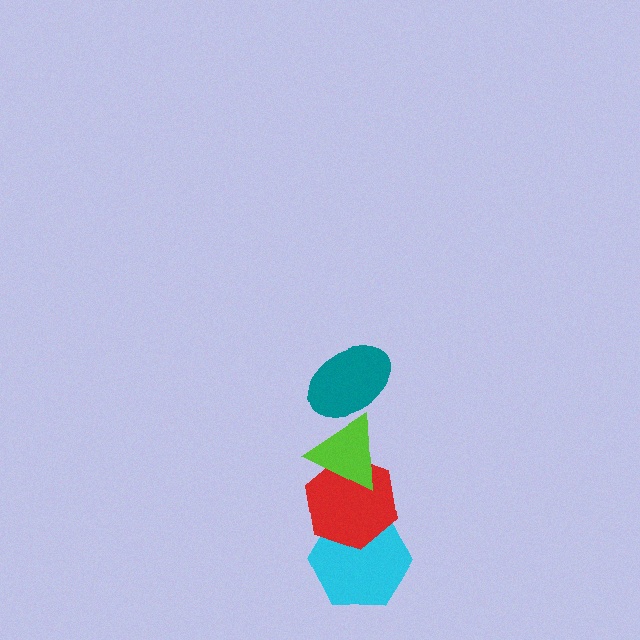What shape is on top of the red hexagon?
The lime triangle is on top of the red hexagon.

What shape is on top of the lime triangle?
The teal ellipse is on top of the lime triangle.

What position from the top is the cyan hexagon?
The cyan hexagon is 4th from the top.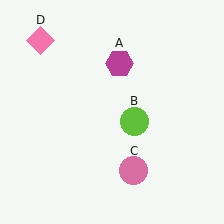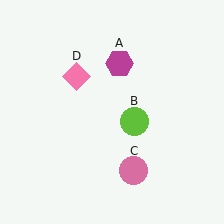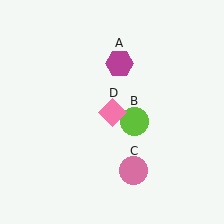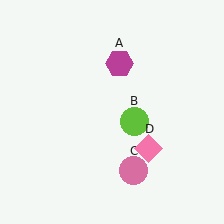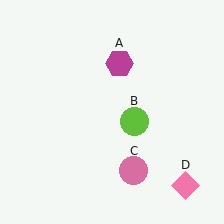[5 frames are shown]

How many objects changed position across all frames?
1 object changed position: pink diamond (object D).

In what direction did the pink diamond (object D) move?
The pink diamond (object D) moved down and to the right.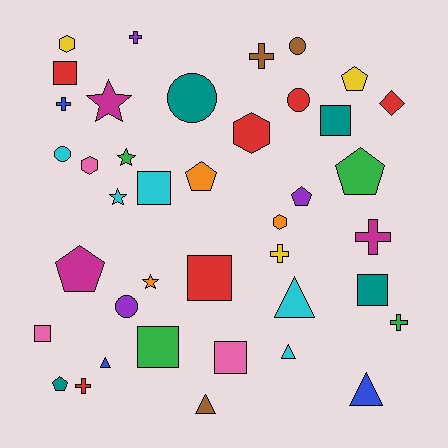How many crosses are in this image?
There are 7 crosses.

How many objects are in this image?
There are 40 objects.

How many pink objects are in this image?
There are 3 pink objects.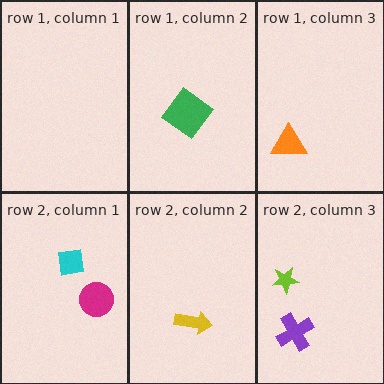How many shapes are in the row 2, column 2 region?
1.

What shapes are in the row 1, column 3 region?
The orange triangle.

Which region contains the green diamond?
The row 1, column 2 region.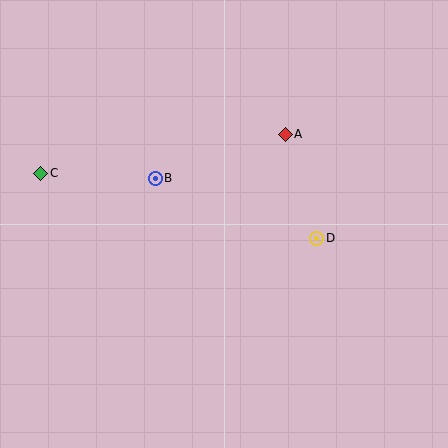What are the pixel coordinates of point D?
Point D is at (317, 238).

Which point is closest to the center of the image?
Point B at (155, 178) is closest to the center.